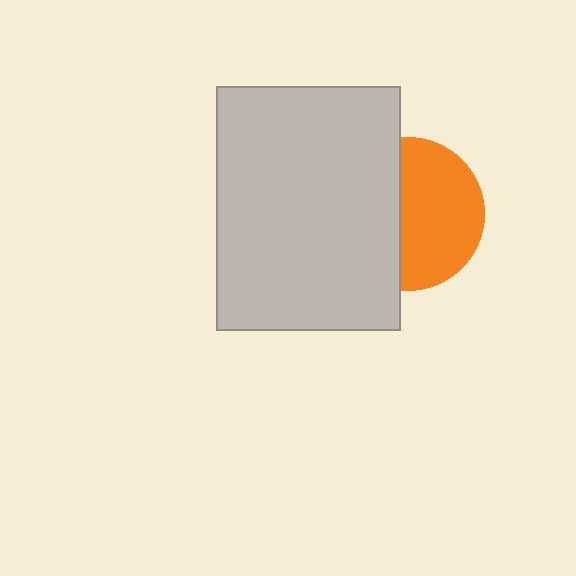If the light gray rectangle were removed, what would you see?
You would see the complete orange circle.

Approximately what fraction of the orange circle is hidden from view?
Roughly 45% of the orange circle is hidden behind the light gray rectangle.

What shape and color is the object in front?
The object in front is a light gray rectangle.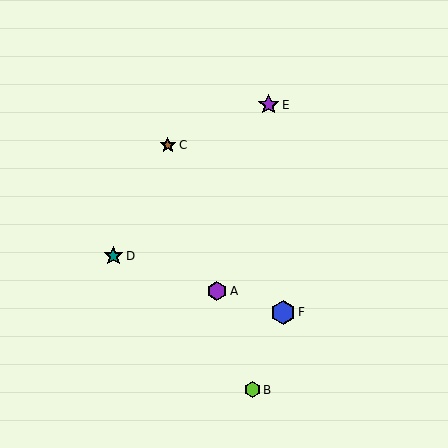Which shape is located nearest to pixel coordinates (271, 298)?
The blue hexagon (labeled F) at (283, 312) is nearest to that location.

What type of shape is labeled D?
Shape D is a teal star.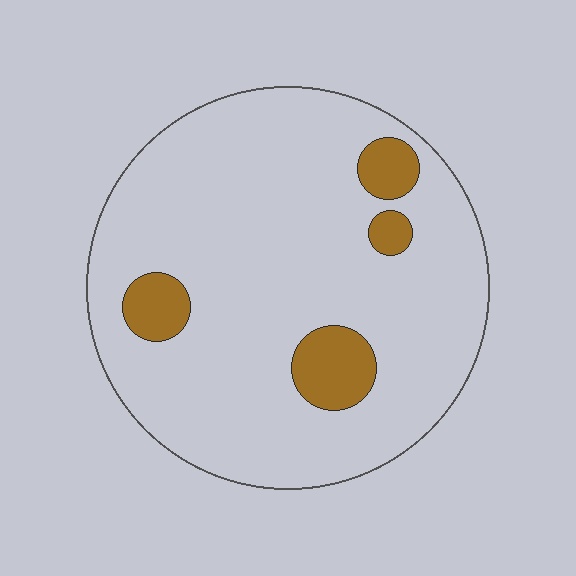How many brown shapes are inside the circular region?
4.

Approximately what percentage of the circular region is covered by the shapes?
Approximately 10%.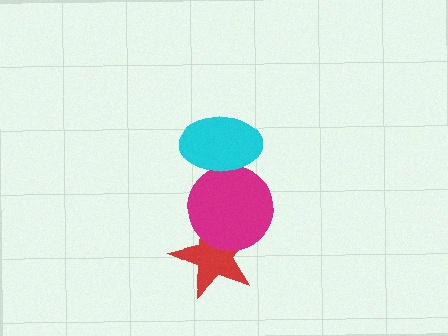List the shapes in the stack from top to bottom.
From top to bottom: the cyan ellipse, the magenta circle, the red star.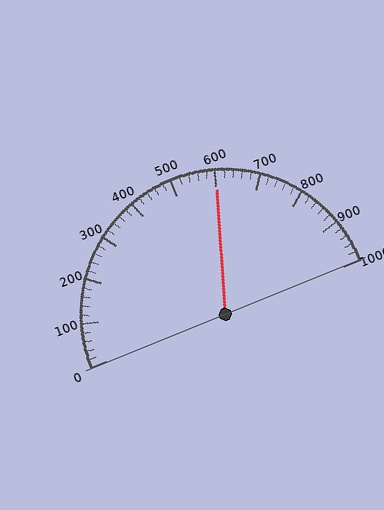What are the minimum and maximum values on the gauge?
The gauge ranges from 0 to 1000.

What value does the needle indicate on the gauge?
The needle indicates approximately 600.